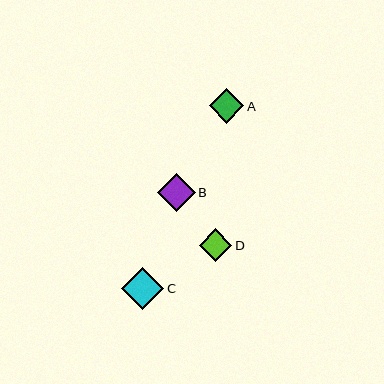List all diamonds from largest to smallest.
From largest to smallest: C, B, A, D.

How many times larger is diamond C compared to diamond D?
Diamond C is approximately 1.3 times the size of diamond D.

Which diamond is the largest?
Diamond C is the largest with a size of approximately 42 pixels.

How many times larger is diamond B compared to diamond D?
Diamond B is approximately 1.2 times the size of diamond D.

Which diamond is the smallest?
Diamond D is the smallest with a size of approximately 32 pixels.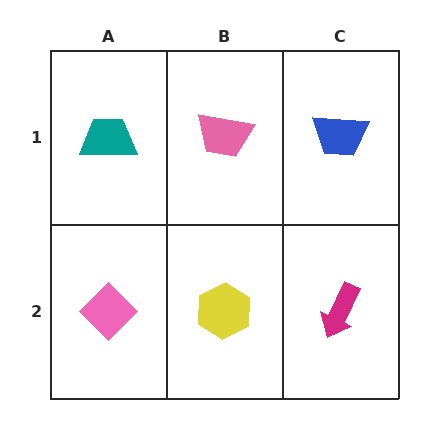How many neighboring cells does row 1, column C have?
2.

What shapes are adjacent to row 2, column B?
A pink trapezoid (row 1, column B), a pink diamond (row 2, column A), a magenta arrow (row 2, column C).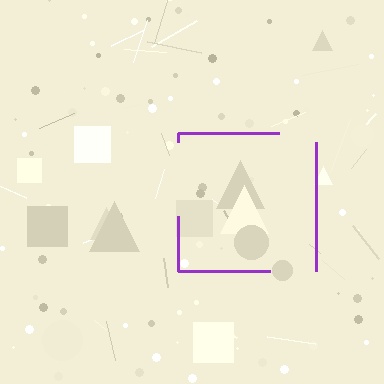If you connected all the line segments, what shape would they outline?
They would outline a square.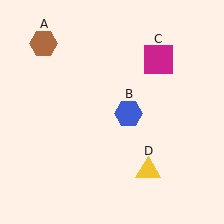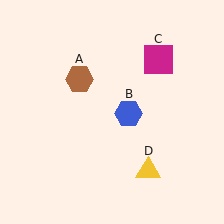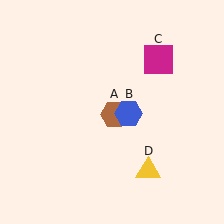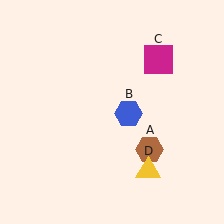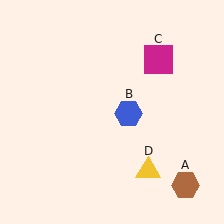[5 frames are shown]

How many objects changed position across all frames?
1 object changed position: brown hexagon (object A).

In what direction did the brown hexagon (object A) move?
The brown hexagon (object A) moved down and to the right.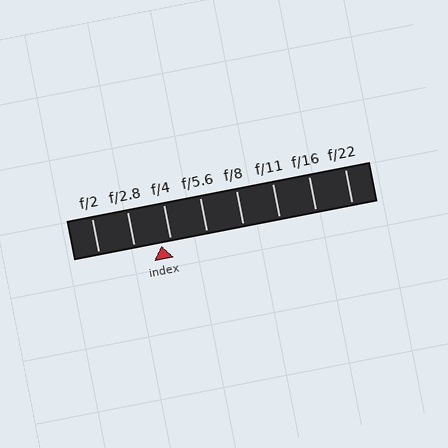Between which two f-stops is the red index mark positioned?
The index mark is between f/2.8 and f/4.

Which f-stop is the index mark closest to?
The index mark is closest to f/4.